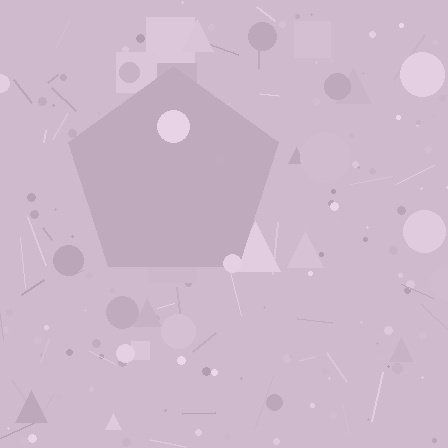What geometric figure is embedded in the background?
A pentagon is embedded in the background.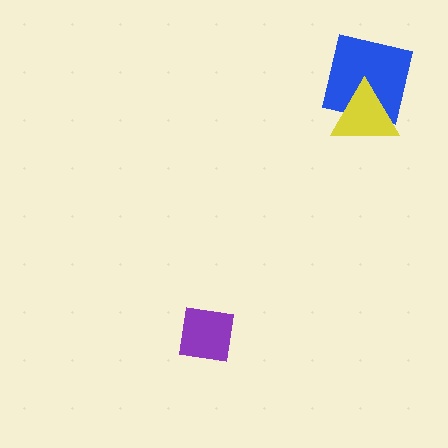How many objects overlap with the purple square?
0 objects overlap with the purple square.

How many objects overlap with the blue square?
1 object overlaps with the blue square.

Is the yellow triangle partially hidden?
No, no other shape covers it.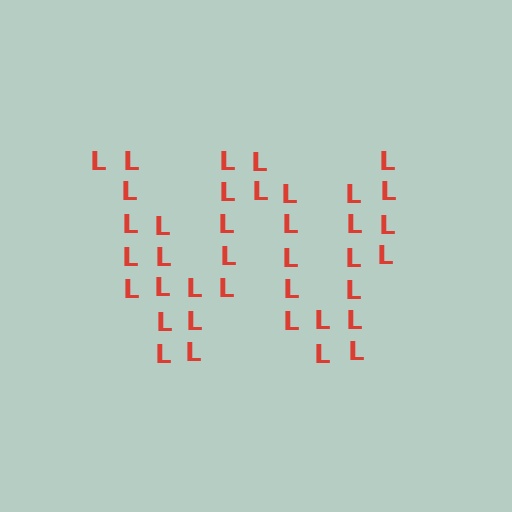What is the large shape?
The large shape is the letter W.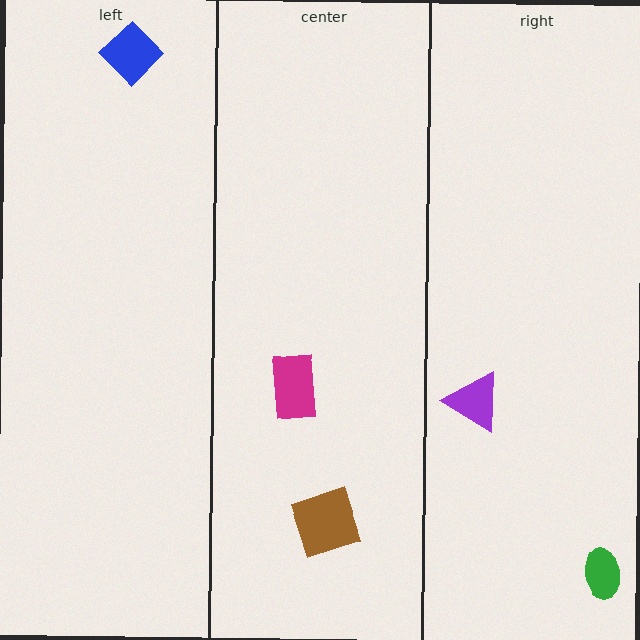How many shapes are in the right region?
2.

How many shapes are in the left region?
1.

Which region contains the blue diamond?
The left region.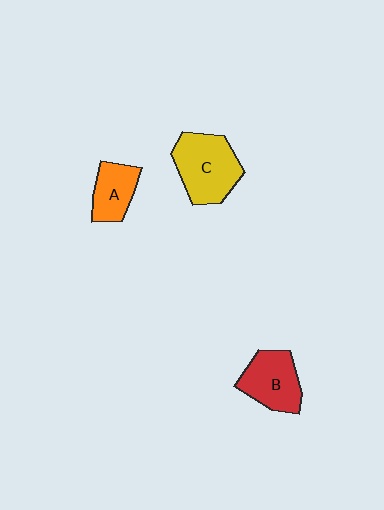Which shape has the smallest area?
Shape A (orange).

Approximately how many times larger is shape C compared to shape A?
Approximately 1.7 times.